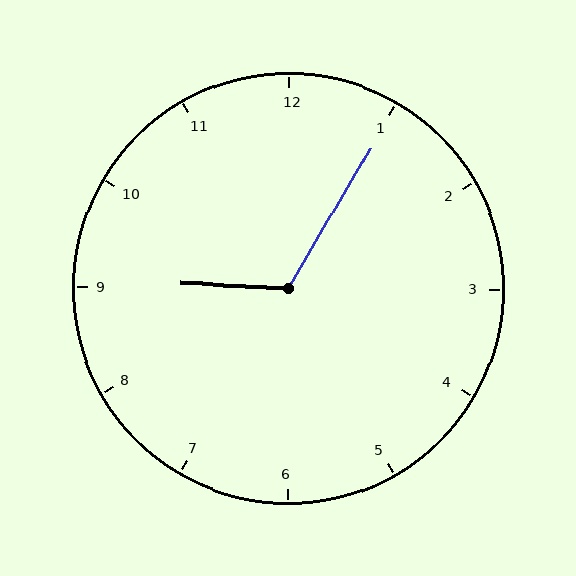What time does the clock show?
9:05.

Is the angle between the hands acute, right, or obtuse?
It is obtuse.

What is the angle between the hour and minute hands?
Approximately 118 degrees.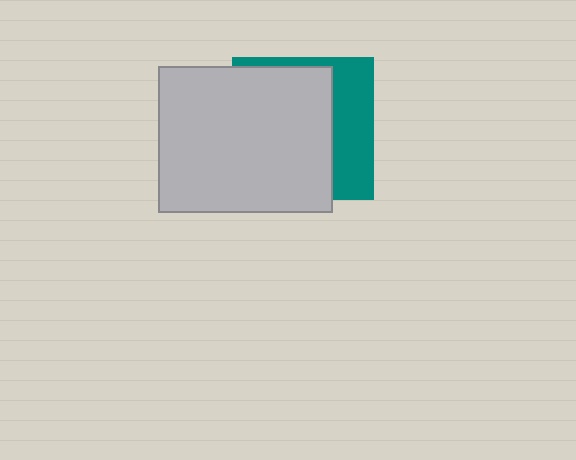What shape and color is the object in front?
The object in front is a light gray rectangle.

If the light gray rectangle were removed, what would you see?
You would see the complete teal square.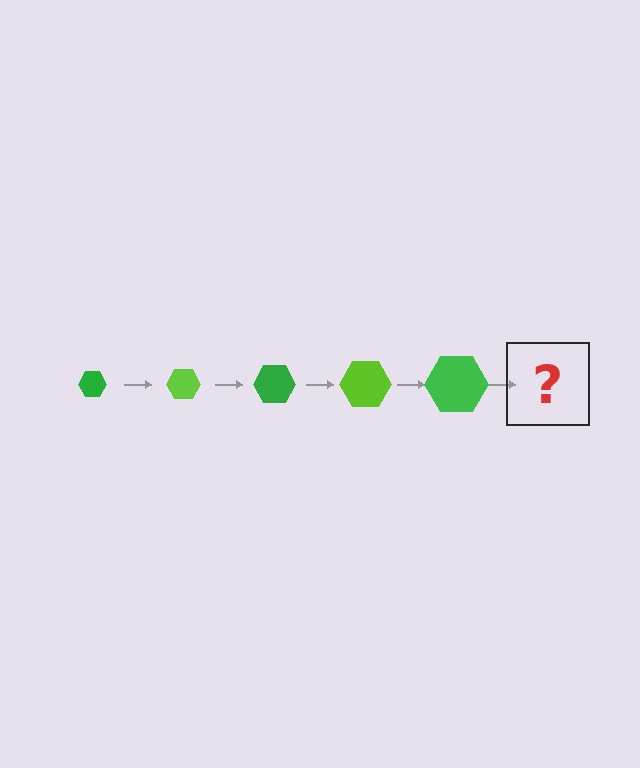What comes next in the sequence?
The next element should be a lime hexagon, larger than the previous one.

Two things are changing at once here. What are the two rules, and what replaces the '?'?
The two rules are that the hexagon grows larger each step and the color cycles through green and lime. The '?' should be a lime hexagon, larger than the previous one.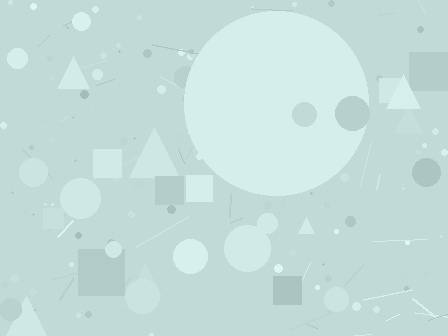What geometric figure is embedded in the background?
A circle is embedded in the background.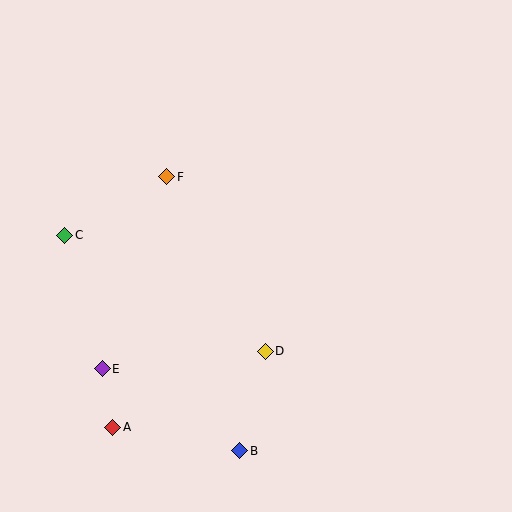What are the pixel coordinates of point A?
Point A is at (113, 427).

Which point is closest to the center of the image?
Point D at (265, 351) is closest to the center.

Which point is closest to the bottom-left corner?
Point A is closest to the bottom-left corner.